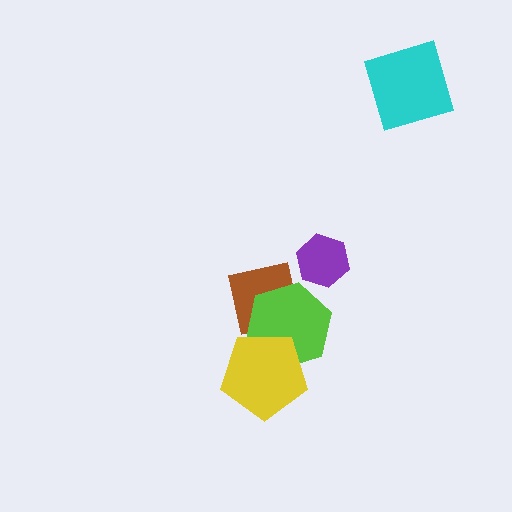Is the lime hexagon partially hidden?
Yes, it is partially covered by another shape.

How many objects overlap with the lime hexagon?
2 objects overlap with the lime hexagon.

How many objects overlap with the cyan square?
0 objects overlap with the cyan square.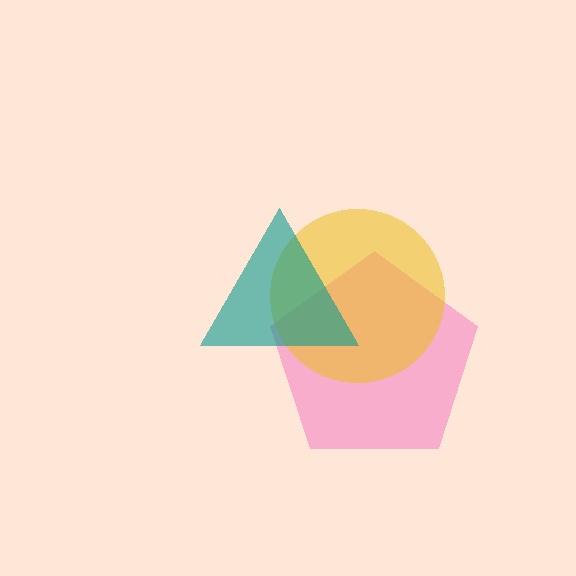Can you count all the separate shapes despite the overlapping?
Yes, there are 3 separate shapes.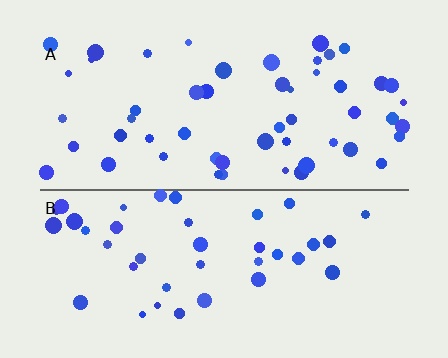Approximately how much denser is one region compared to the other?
Approximately 1.3× — region A over region B.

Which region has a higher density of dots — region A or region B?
A (the top).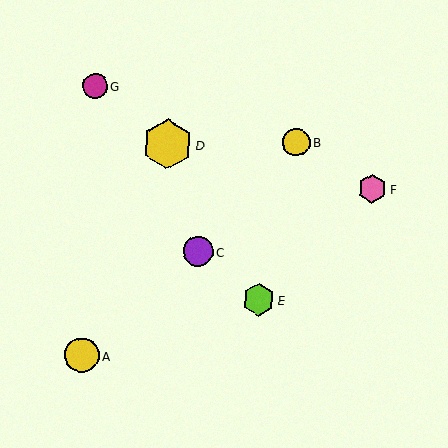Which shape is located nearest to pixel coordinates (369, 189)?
The pink hexagon (labeled F) at (372, 189) is nearest to that location.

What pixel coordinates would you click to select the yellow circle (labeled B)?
Click at (296, 142) to select the yellow circle B.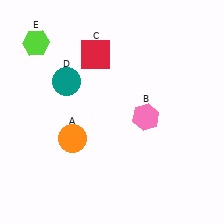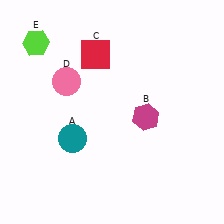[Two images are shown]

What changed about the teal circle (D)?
In Image 1, D is teal. In Image 2, it changed to pink.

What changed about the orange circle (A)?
In Image 1, A is orange. In Image 2, it changed to teal.